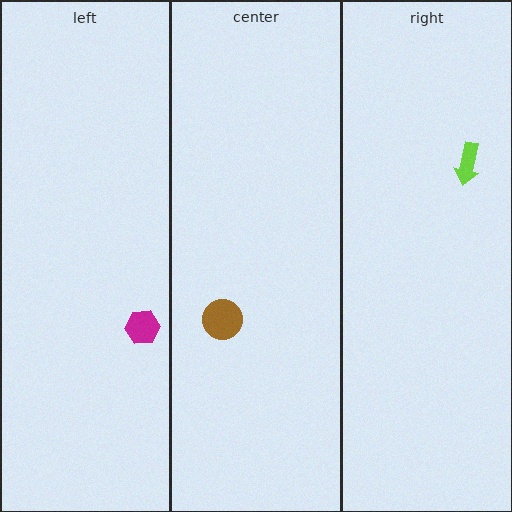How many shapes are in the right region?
1.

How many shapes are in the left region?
1.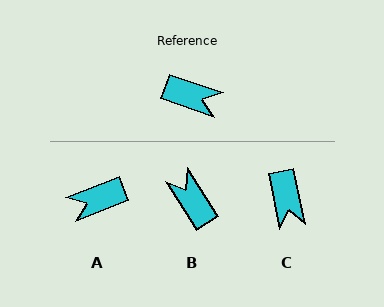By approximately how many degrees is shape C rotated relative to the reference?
Approximately 60 degrees clockwise.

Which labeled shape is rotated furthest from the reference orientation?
B, about 141 degrees away.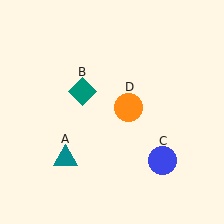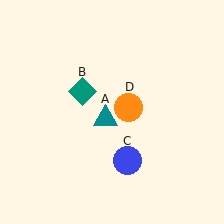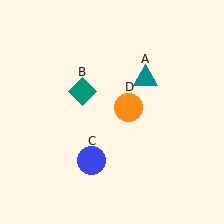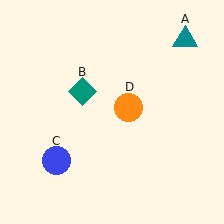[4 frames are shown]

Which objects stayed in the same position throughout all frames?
Teal diamond (object B) and orange circle (object D) remained stationary.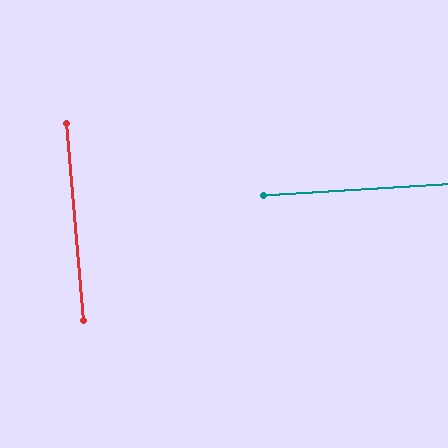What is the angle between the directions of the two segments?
Approximately 89 degrees.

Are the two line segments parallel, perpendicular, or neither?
Perpendicular — they meet at approximately 89°.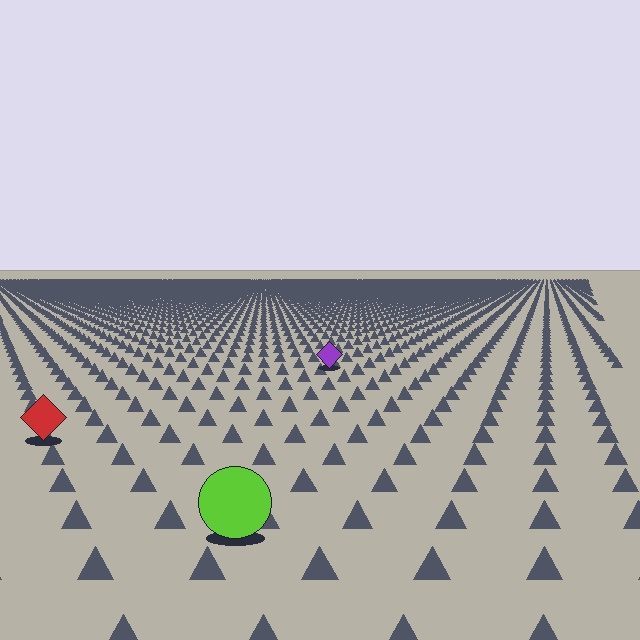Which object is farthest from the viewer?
The purple diamond is farthest from the viewer. It appears smaller and the ground texture around it is denser.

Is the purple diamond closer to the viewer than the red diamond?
No. The red diamond is closer — you can tell from the texture gradient: the ground texture is coarser near it.